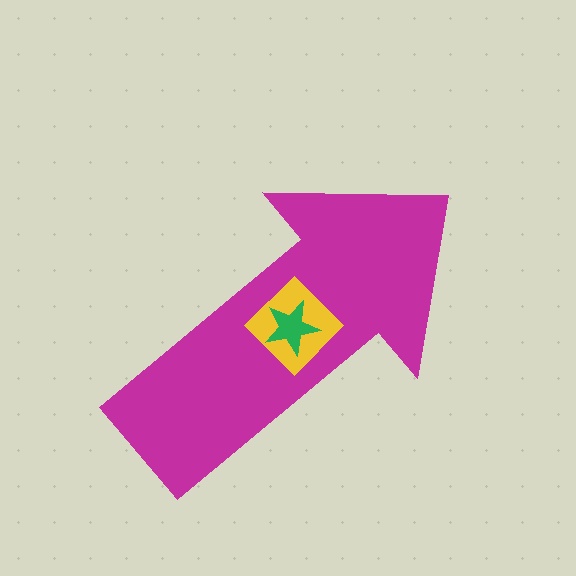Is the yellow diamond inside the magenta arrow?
Yes.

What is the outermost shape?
The magenta arrow.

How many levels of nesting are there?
3.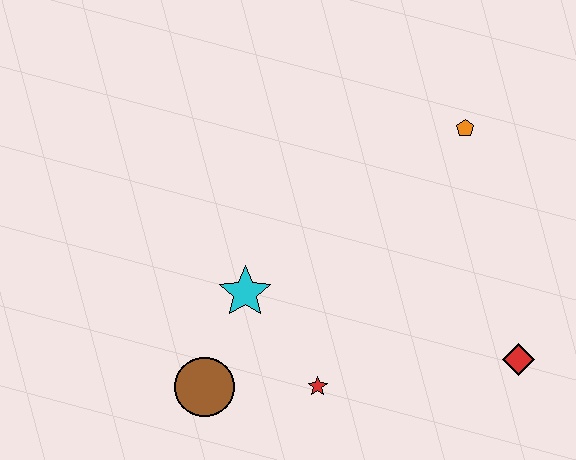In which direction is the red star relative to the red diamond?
The red star is to the left of the red diamond.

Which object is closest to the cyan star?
The brown circle is closest to the cyan star.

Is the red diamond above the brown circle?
Yes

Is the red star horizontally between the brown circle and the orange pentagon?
Yes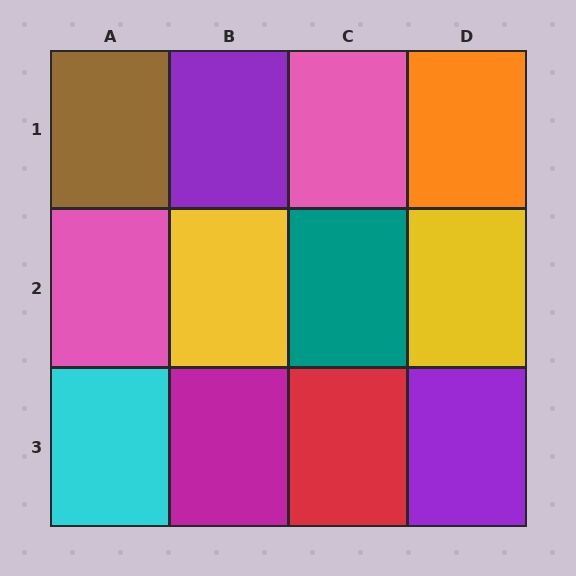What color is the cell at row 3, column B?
Magenta.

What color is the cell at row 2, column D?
Yellow.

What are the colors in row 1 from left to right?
Brown, purple, pink, orange.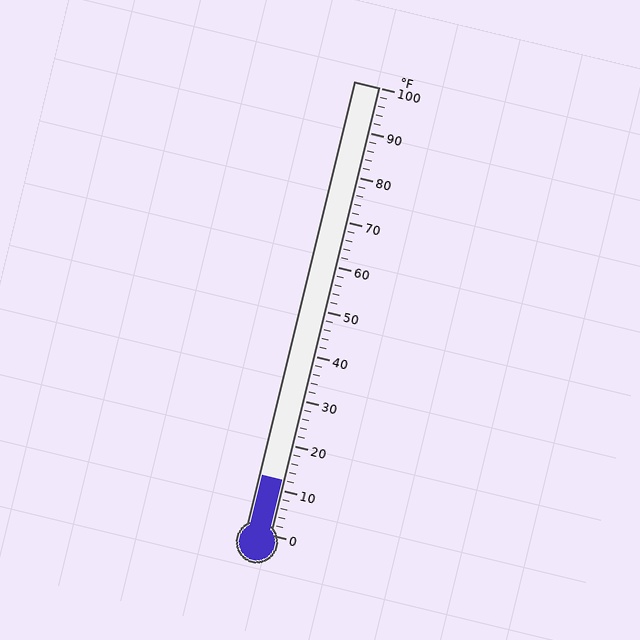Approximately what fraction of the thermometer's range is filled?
The thermometer is filled to approximately 10% of its range.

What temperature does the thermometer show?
The thermometer shows approximately 12°F.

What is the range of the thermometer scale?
The thermometer scale ranges from 0°F to 100°F.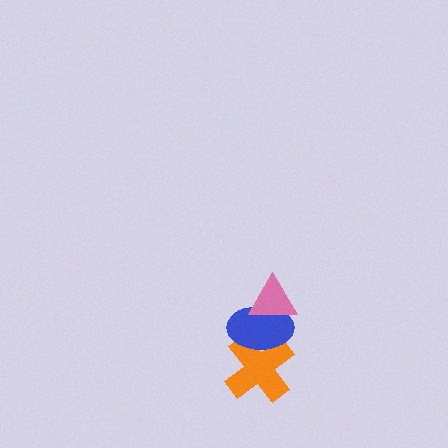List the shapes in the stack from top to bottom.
From top to bottom: the pink triangle, the blue ellipse, the orange cross.